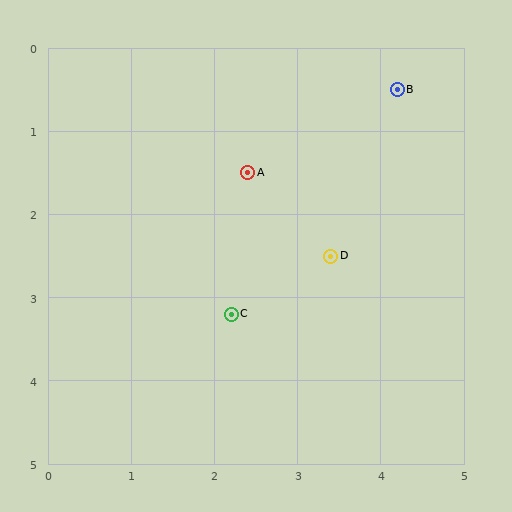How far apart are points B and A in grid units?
Points B and A are about 2.1 grid units apart.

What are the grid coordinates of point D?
Point D is at approximately (3.4, 2.5).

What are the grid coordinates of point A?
Point A is at approximately (2.4, 1.5).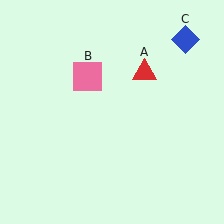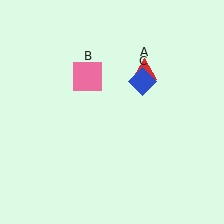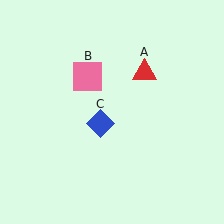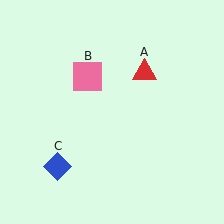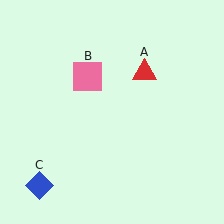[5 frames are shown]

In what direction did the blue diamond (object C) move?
The blue diamond (object C) moved down and to the left.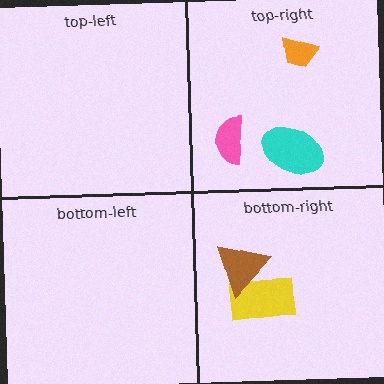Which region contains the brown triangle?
The bottom-right region.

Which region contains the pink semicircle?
The top-right region.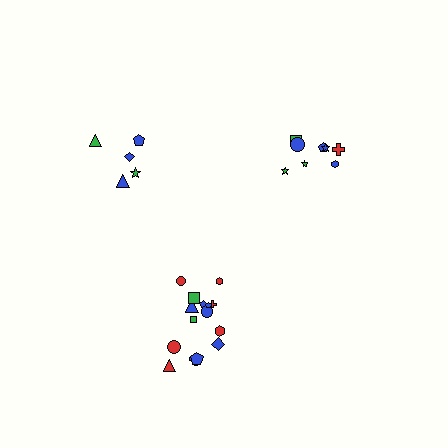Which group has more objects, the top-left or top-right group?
The top-right group.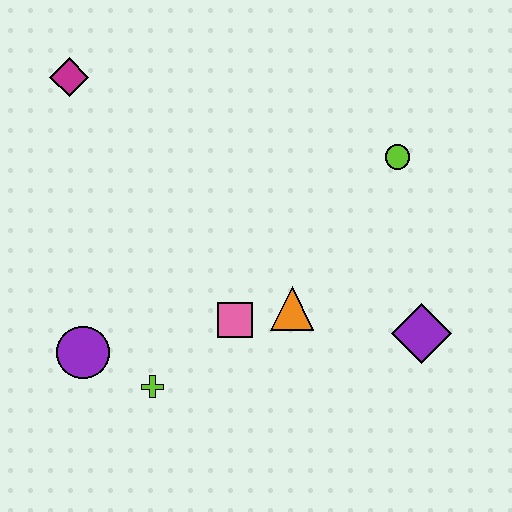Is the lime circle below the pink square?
No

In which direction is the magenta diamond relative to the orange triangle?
The magenta diamond is above the orange triangle.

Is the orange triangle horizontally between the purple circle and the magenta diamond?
No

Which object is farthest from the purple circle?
The lime circle is farthest from the purple circle.